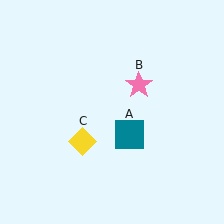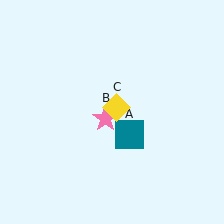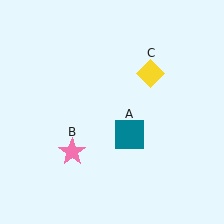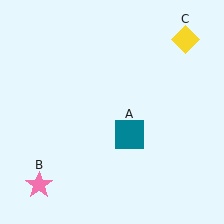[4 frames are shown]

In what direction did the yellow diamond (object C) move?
The yellow diamond (object C) moved up and to the right.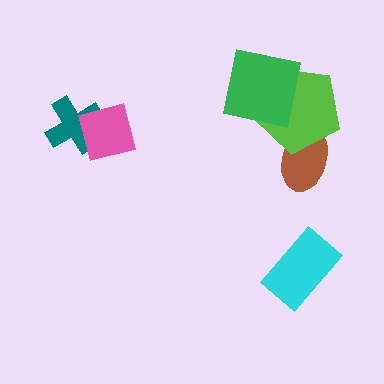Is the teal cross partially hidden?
Yes, it is partially covered by another shape.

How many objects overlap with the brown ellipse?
1 object overlaps with the brown ellipse.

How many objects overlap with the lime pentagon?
2 objects overlap with the lime pentagon.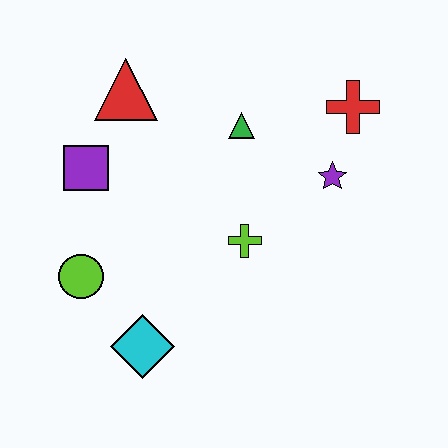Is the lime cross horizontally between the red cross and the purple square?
Yes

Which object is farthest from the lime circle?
The red cross is farthest from the lime circle.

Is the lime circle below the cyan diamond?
No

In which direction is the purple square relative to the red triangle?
The purple square is below the red triangle.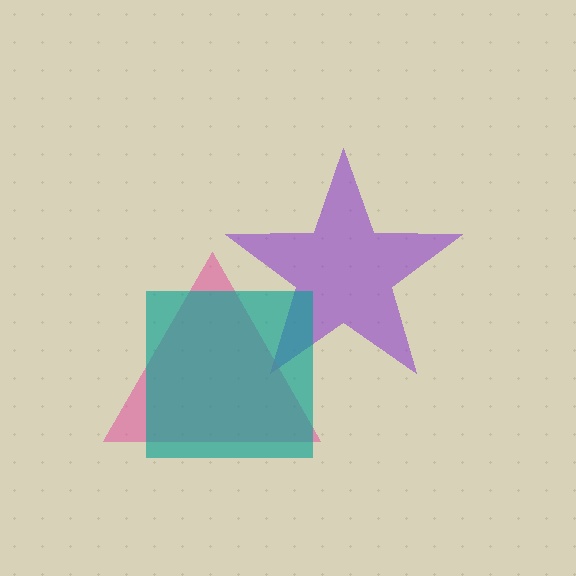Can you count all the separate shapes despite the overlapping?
Yes, there are 3 separate shapes.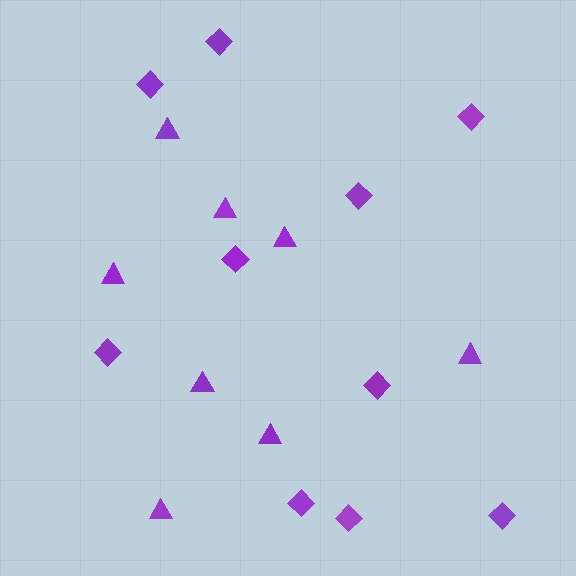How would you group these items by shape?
There are 2 groups: one group of triangles (8) and one group of diamonds (10).